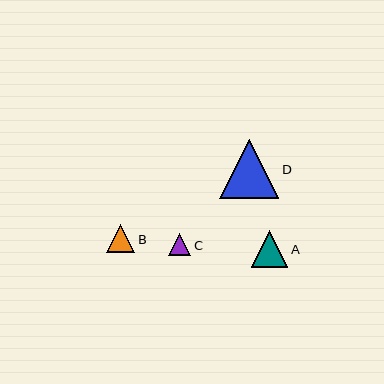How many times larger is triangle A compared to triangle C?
Triangle A is approximately 1.6 times the size of triangle C.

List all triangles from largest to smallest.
From largest to smallest: D, A, B, C.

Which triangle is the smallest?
Triangle C is the smallest with a size of approximately 22 pixels.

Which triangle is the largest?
Triangle D is the largest with a size of approximately 59 pixels.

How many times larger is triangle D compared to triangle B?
Triangle D is approximately 2.1 times the size of triangle B.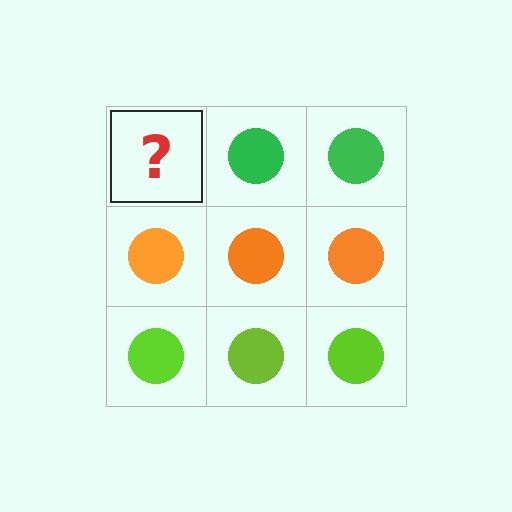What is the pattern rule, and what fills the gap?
The rule is that each row has a consistent color. The gap should be filled with a green circle.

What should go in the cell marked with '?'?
The missing cell should contain a green circle.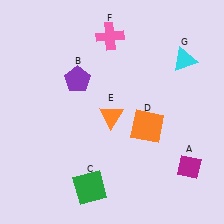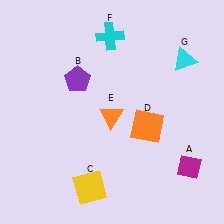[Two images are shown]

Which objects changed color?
C changed from green to yellow. F changed from pink to cyan.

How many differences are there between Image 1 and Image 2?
There are 2 differences between the two images.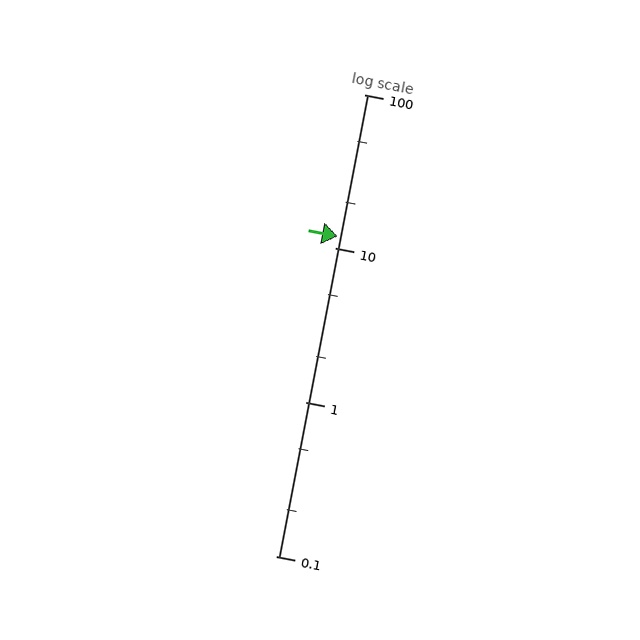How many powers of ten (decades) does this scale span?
The scale spans 3 decades, from 0.1 to 100.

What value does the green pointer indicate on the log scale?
The pointer indicates approximately 12.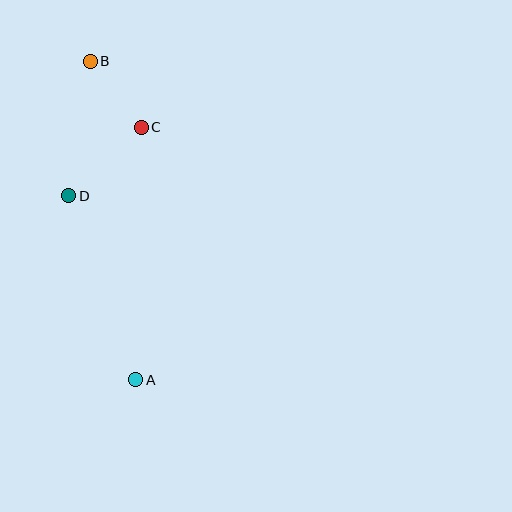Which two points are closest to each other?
Points B and C are closest to each other.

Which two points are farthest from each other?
Points A and B are farthest from each other.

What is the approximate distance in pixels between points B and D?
The distance between B and D is approximately 137 pixels.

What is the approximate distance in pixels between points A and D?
The distance between A and D is approximately 196 pixels.